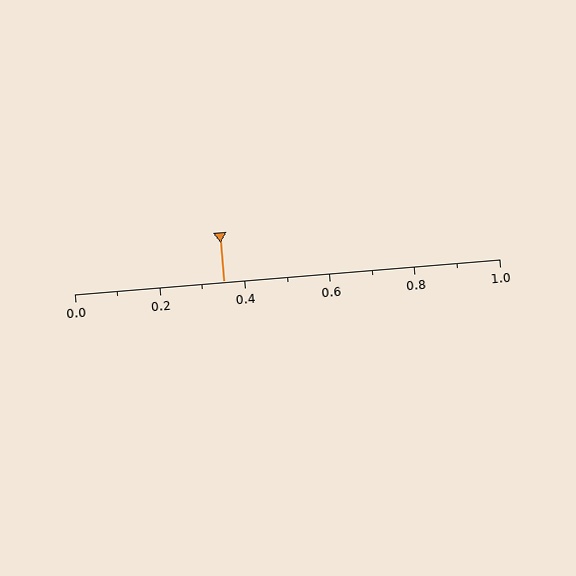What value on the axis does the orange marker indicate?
The marker indicates approximately 0.35.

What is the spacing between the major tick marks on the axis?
The major ticks are spaced 0.2 apart.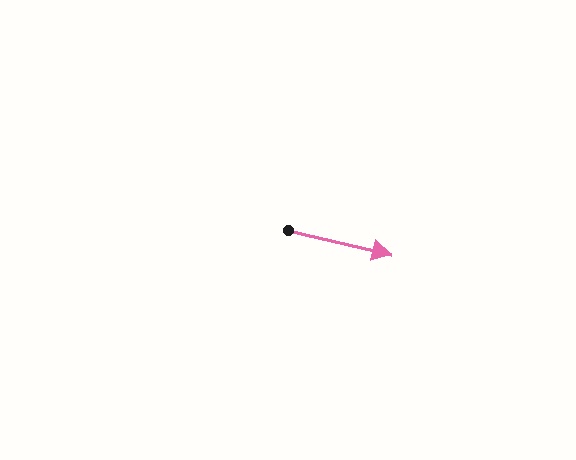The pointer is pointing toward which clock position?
Roughly 3 o'clock.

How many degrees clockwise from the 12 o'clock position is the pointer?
Approximately 103 degrees.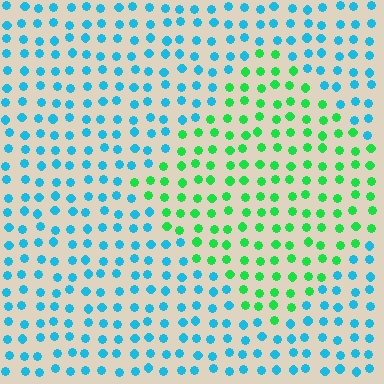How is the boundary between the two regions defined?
The boundary is defined purely by a slight shift in hue (about 59 degrees). Spacing, size, and orientation are identical on both sides.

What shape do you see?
I see a diamond.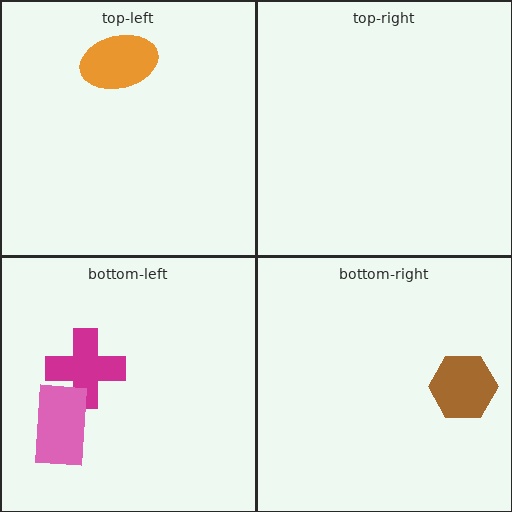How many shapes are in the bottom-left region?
2.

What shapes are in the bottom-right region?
The brown hexagon.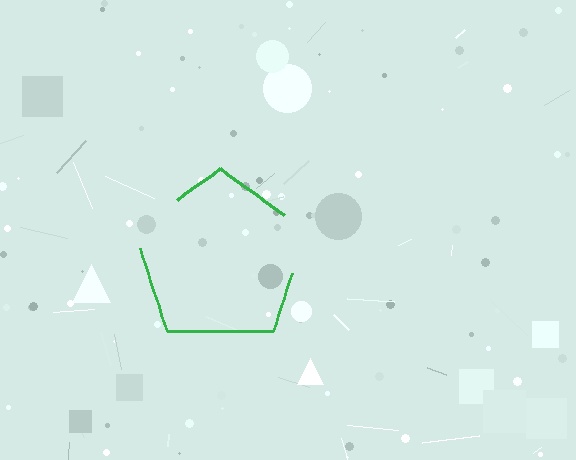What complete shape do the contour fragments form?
The contour fragments form a pentagon.